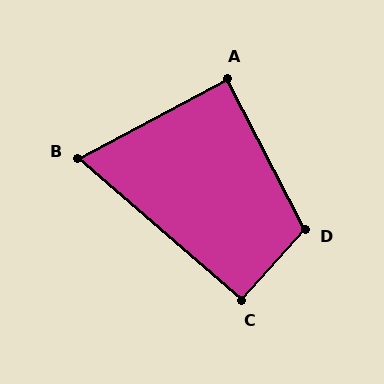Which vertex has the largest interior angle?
D, at approximately 111 degrees.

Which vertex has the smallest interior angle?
B, at approximately 69 degrees.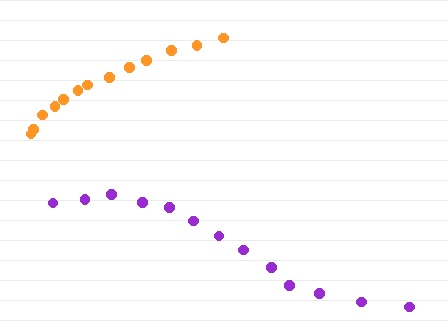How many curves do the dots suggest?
There are 2 distinct paths.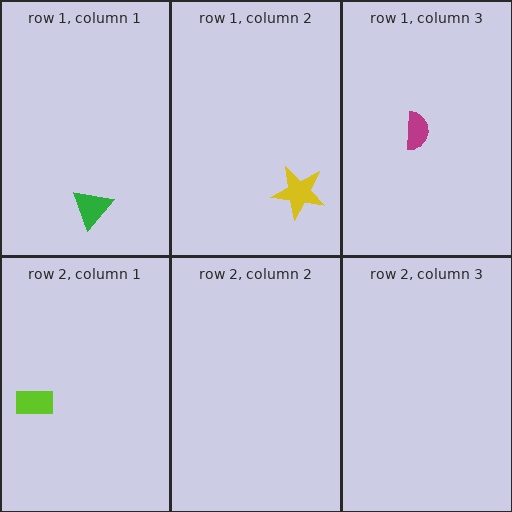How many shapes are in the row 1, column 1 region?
1.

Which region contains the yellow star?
The row 1, column 2 region.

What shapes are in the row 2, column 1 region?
The lime rectangle.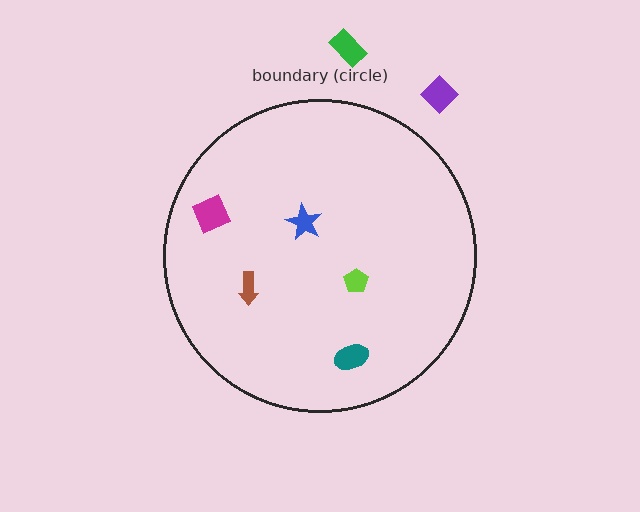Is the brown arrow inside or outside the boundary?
Inside.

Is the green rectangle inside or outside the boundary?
Outside.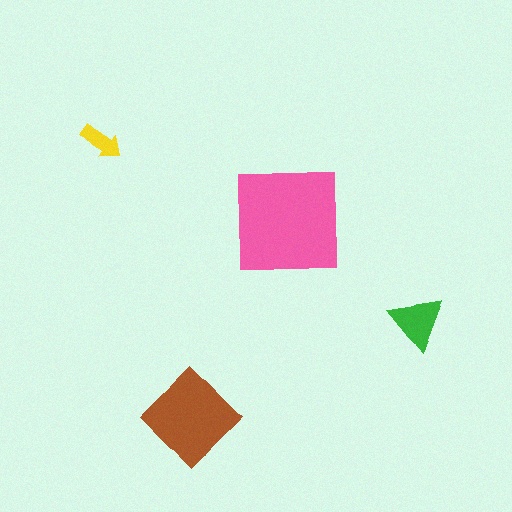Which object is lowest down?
The brown diamond is bottommost.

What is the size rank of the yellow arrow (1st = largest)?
4th.